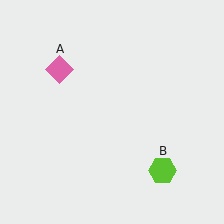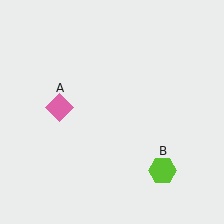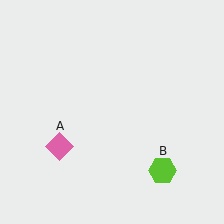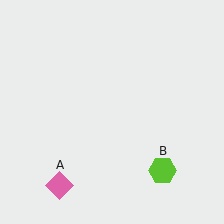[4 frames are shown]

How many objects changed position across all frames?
1 object changed position: pink diamond (object A).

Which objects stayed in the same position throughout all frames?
Lime hexagon (object B) remained stationary.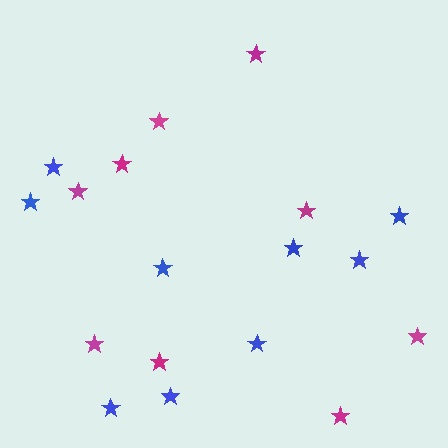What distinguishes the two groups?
There are 2 groups: one group of magenta stars (9) and one group of blue stars (9).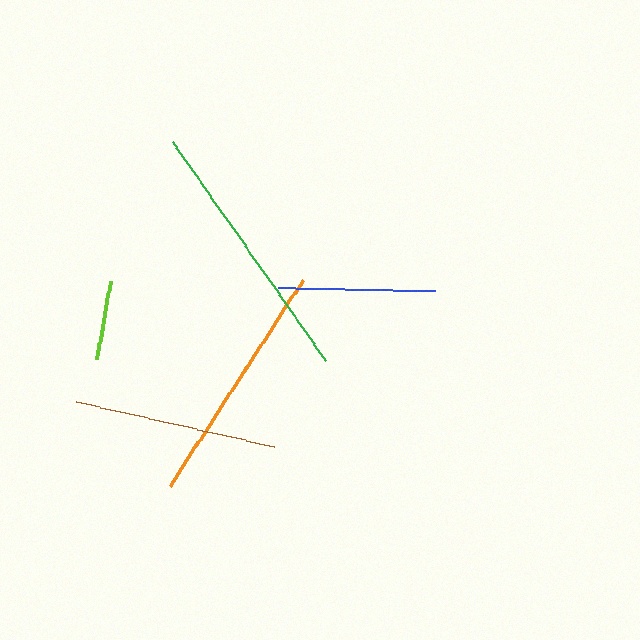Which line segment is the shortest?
The lime line is the shortest at approximately 80 pixels.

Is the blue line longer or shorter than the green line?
The green line is longer than the blue line.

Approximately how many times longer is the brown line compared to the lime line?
The brown line is approximately 2.6 times the length of the lime line.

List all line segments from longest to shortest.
From longest to shortest: green, orange, brown, blue, lime.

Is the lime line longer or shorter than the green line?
The green line is longer than the lime line.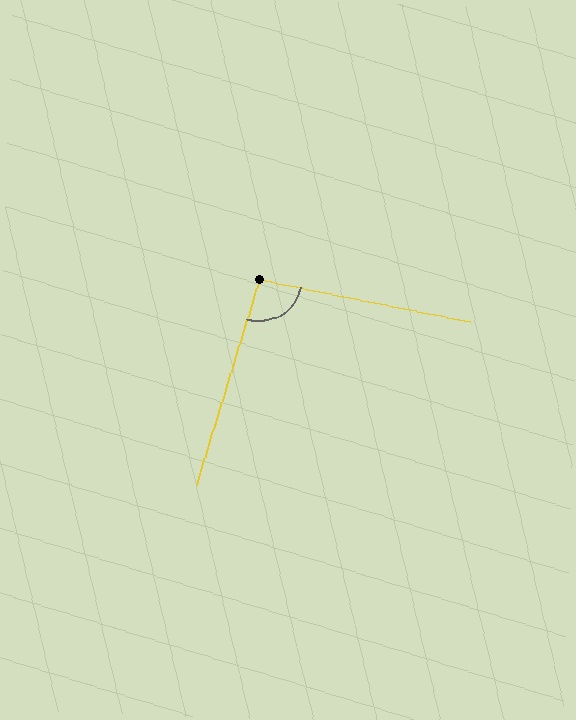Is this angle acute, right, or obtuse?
It is obtuse.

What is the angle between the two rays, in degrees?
Approximately 96 degrees.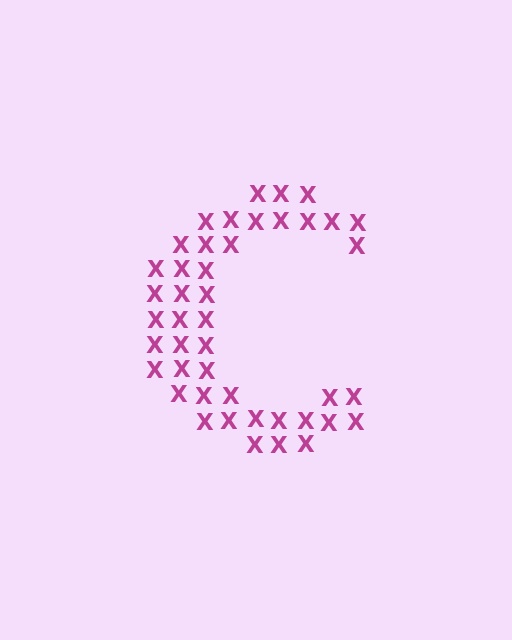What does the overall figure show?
The overall figure shows the letter C.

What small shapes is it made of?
It is made of small letter X's.